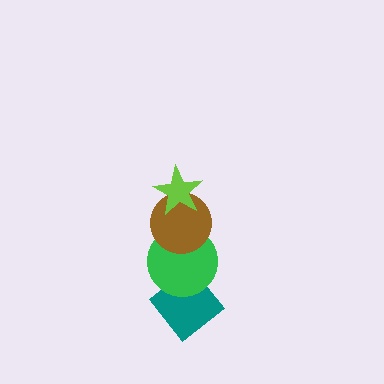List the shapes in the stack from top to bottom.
From top to bottom: the lime star, the brown circle, the green circle, the teal diamond.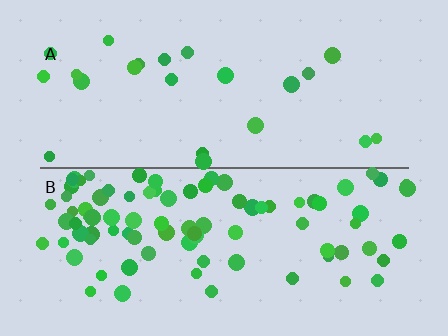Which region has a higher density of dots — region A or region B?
B (the bottom).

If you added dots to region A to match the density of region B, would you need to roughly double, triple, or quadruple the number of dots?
Approximately quadruple.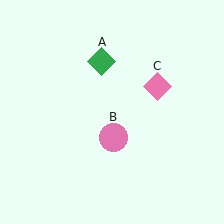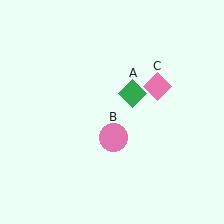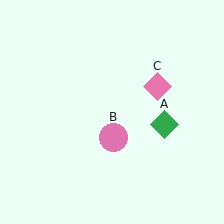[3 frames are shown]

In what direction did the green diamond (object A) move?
The green diamond (object A) moved down and to the right.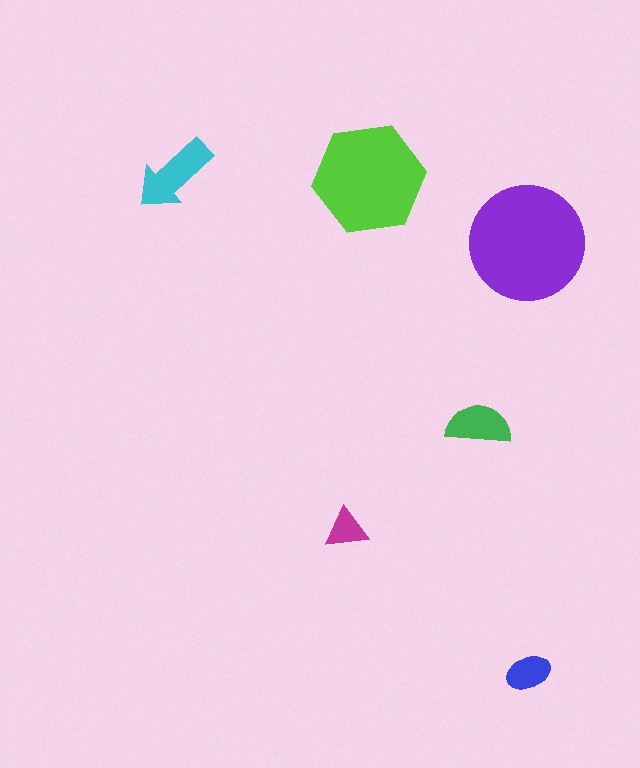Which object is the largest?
The purple circle.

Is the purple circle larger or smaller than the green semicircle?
Larger.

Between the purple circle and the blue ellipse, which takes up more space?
The purple circle.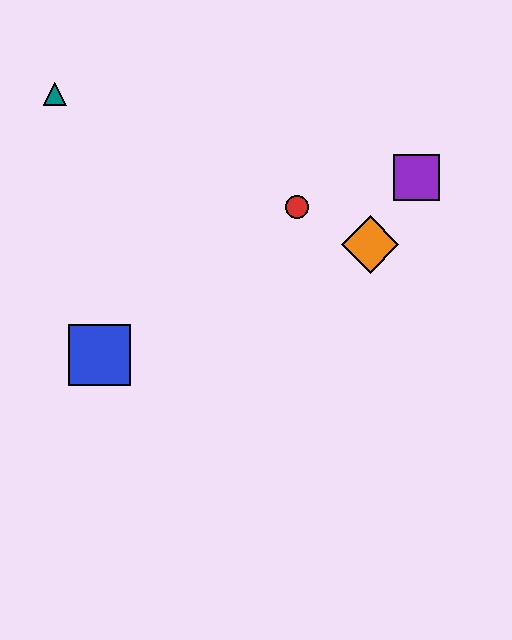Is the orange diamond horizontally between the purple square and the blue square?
Yes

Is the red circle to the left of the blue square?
No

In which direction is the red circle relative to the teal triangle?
The red circle is to the right of the teal triangle.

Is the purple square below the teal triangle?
Yes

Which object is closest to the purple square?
The orange diamond is closest to the purple square.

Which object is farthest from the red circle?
The teal triangle is farthest from the red circle.